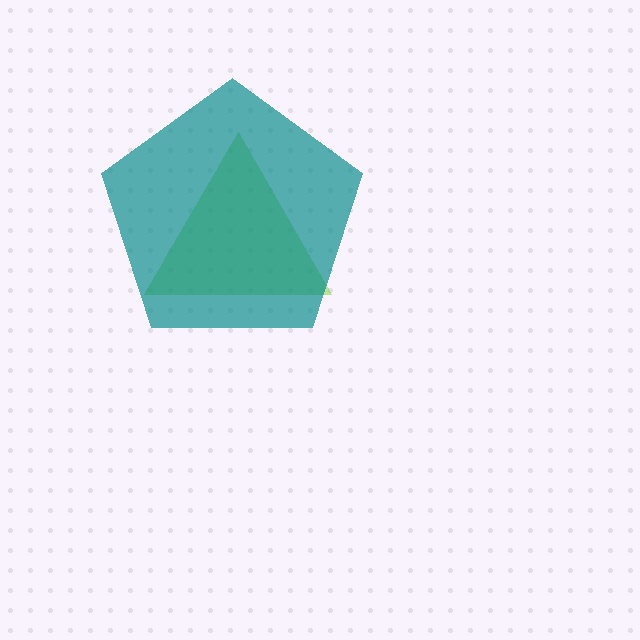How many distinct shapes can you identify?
There are 2 distinct shapes: a lime triangle, a teal pentagon.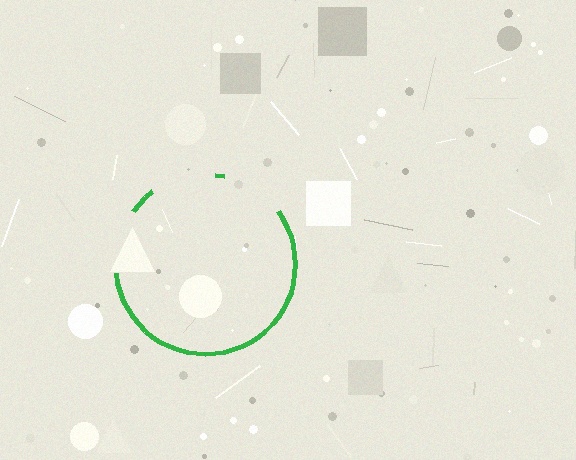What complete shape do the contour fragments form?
The contour fragments form a circle.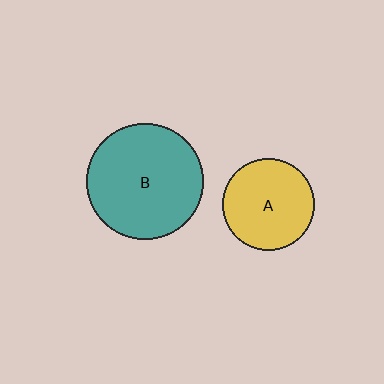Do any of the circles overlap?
No, none of the circles overlap.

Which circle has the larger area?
Circle B (teal).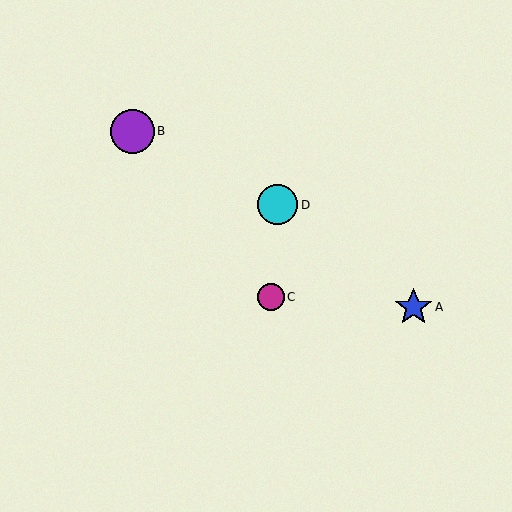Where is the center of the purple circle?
The center of the purple circle is at (132, 131).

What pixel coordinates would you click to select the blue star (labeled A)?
Click at (413, 307) to select the blue star A.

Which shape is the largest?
The purple circle (labeled B) is the largest.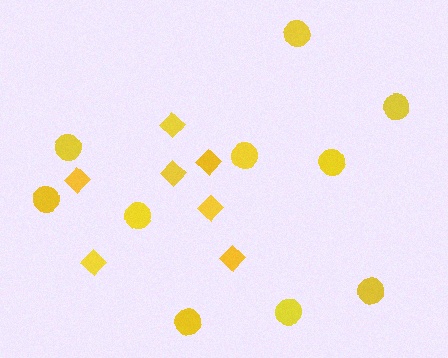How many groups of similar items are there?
There are 2 groups: one group of diamonds (7) and one group of circles (10).